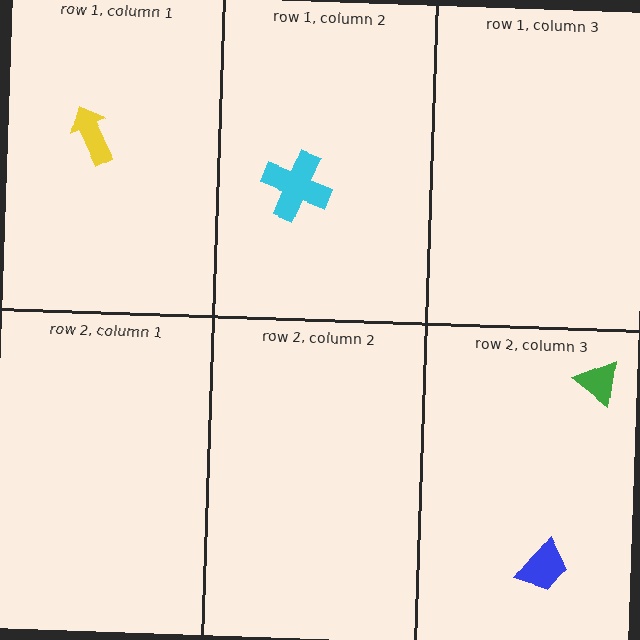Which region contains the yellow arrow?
The row 1, column 1 region.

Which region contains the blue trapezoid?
The row 2, column 3 region.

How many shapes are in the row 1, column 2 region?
1.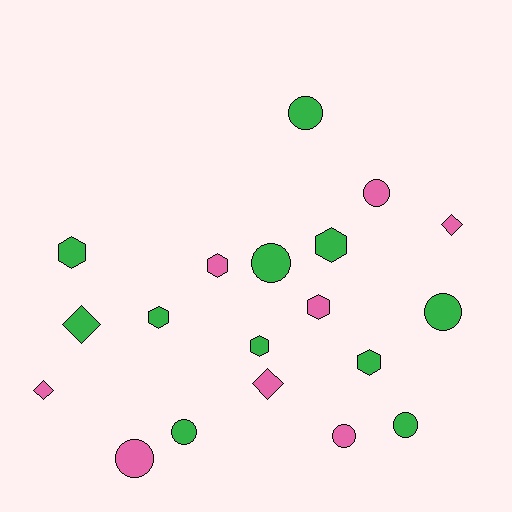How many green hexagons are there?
There are 5 green hexagons.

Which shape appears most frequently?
Circle, with 8 objects.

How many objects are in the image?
There are 19 objects.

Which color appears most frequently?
Green, with 11 objects.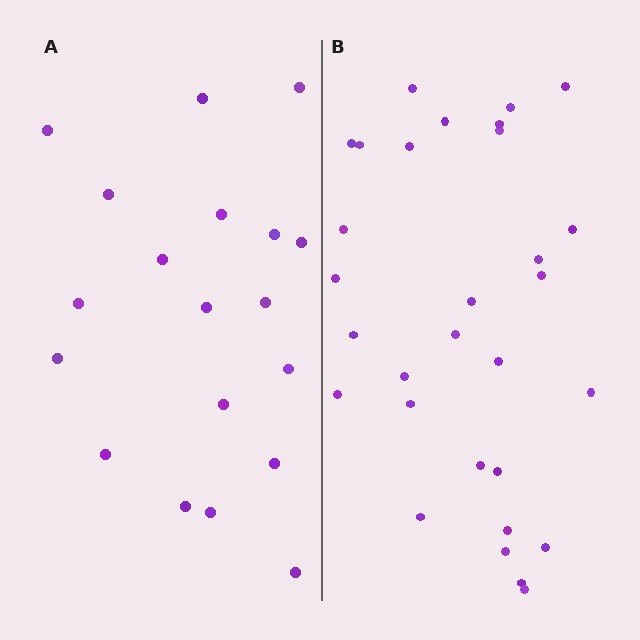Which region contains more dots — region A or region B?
Region B (the right region) has more dots.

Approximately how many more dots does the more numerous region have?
Region B has roughly 12 or so more dots than region A.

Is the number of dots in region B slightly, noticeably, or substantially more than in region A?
Region B has substantially more. The ratio is roughly 1.6 to 1.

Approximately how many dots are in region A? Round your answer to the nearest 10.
About 20 dots. (The exact count is 19, which rounds to 20.)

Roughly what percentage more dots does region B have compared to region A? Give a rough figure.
About 60% more.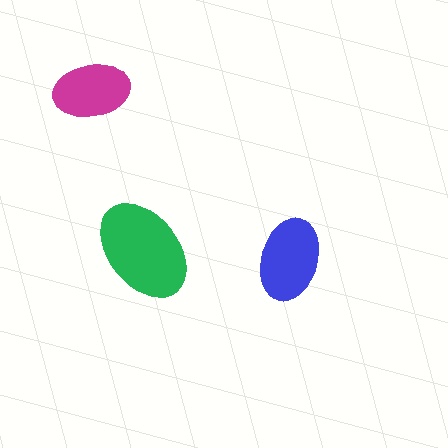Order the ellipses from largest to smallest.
the green one, the blue one, the magenta one.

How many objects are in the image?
There are 3 objects in the image.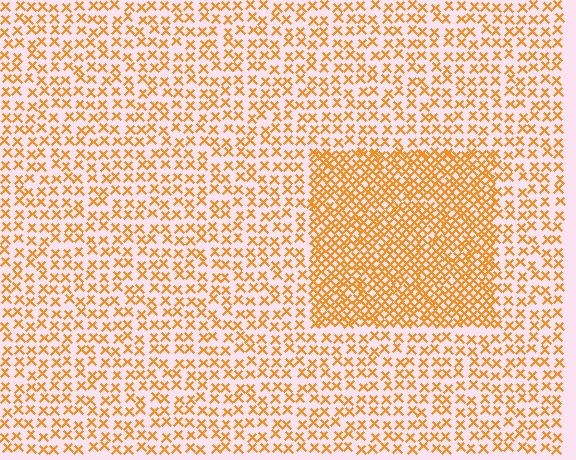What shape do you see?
I see a rectangle.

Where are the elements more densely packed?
The elements are more densely packed inside the rectangle boundary.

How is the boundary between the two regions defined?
The boundary is defined by a change in element density (approximately 2.1x ratio). All elements are the same color, size, and shape.